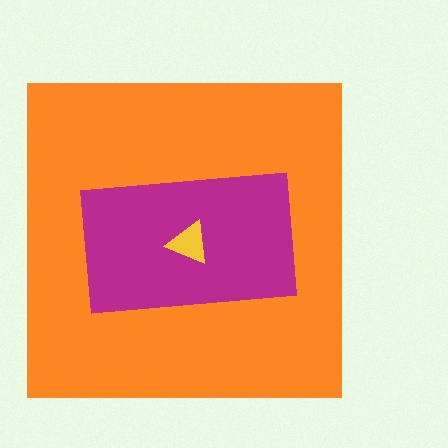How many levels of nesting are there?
3.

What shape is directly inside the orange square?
The magenta rectangle.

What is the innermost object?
The yellow triangle.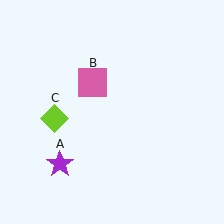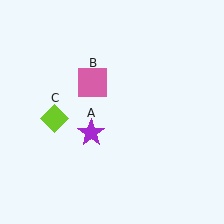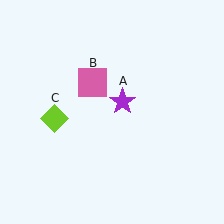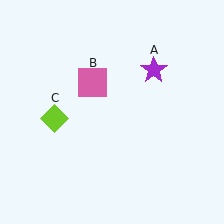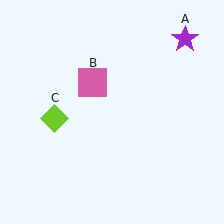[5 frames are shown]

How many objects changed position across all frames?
1 object changed position: purple star (object A).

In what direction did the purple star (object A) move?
The purple star (object A) moved up and to the right.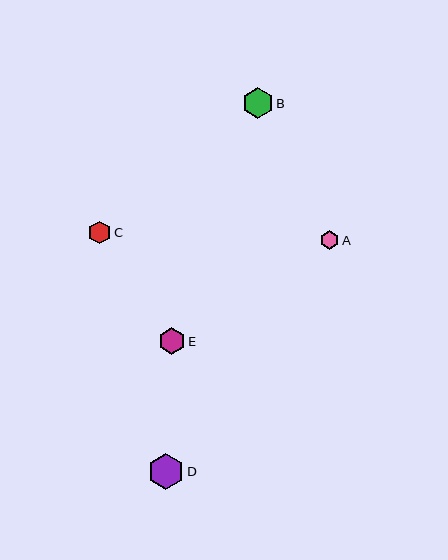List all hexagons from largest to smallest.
From largest to smallest: D, B, E, C, A.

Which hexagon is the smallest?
Hexagon A is the smallest with a size of approximately 19 pixels.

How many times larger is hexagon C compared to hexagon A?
Hexagon C is approximately 1.2 times the size of hexagon A.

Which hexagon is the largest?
Hexagon D is the largest with a size of approximately 36 pixels.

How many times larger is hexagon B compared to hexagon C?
Hexagon B is approximately 1.4 times the size of hexagon C.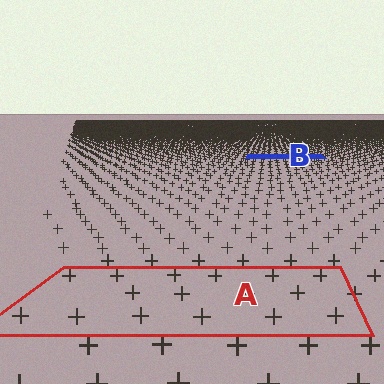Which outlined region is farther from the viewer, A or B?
Region B is farther from the viewer — the texture elements inside it appear smaller and more densely packed.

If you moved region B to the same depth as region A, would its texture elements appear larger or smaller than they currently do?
They would appear larger. At a closer depth, the same texture elements are projected at a bigger on-screen size.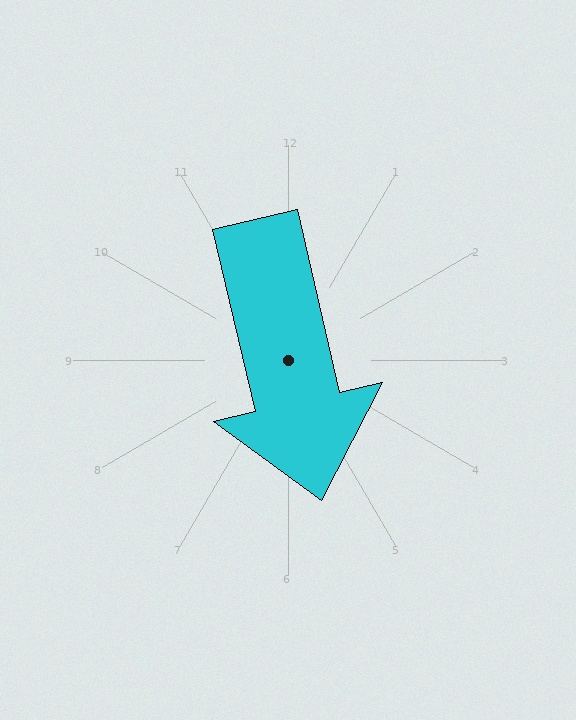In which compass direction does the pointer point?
South.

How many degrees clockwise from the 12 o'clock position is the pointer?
Approximately 167 degrees.